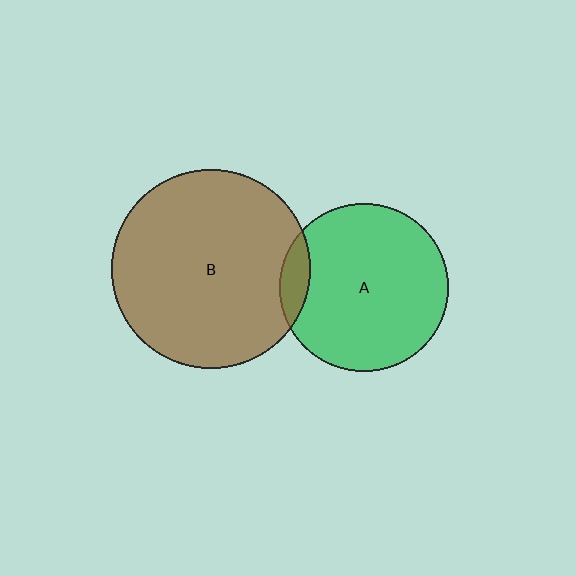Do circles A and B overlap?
Yes.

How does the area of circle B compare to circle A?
Approximately 1.4 times.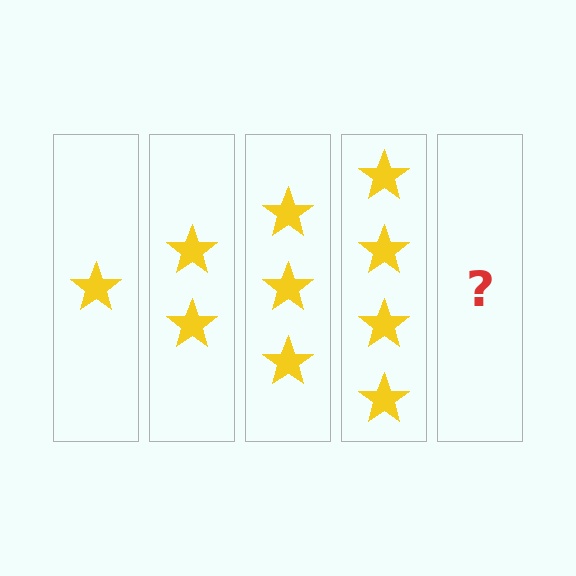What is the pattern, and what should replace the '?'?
The pattern is that each step adds one more star. The '?' should be 5 stars.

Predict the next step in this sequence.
The next step is 5 stars.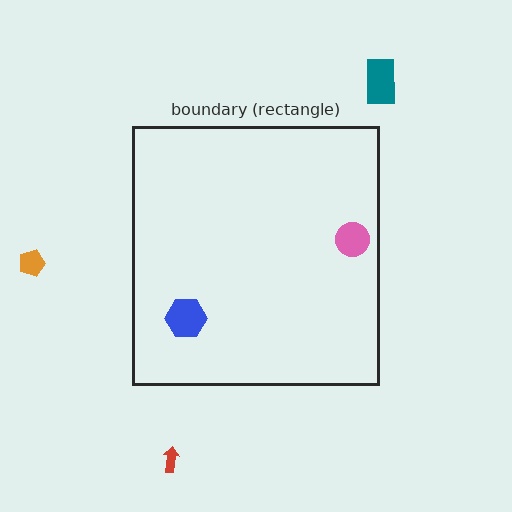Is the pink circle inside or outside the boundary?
Inside.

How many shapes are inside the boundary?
2 inside, 3 outside.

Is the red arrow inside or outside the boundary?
Outside.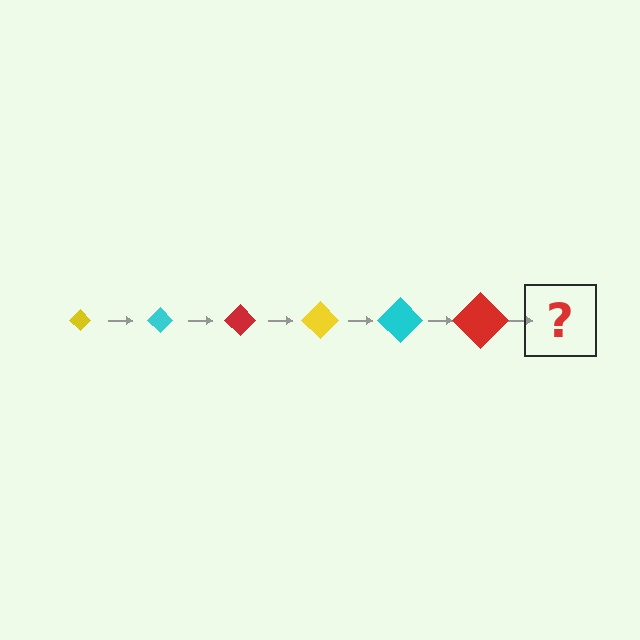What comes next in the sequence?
The next element should be a yellow diamond, larger than the previous one.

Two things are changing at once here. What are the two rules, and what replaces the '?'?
The two rules are that the diamond grows larger each step and the color cycles through yellow, cyan, and red. The '?' should be a yellow diamond, larger than the previous one.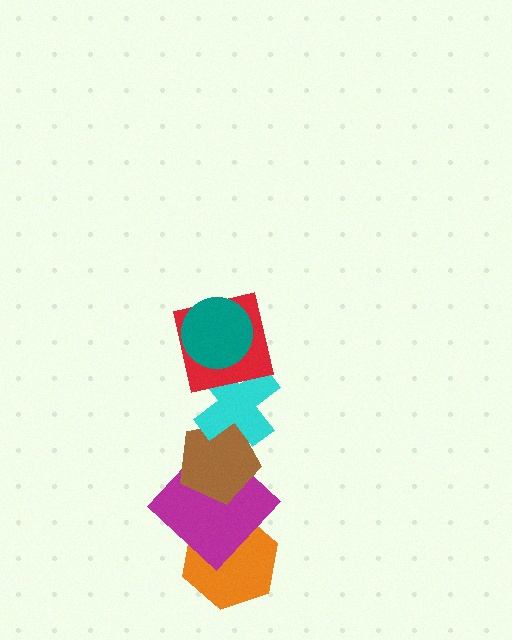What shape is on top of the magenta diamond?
The brown pentagon is on top of the magenta diamond.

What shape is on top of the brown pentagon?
The cyan cross is on top of the brown pentagon.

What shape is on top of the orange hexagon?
The magenta diamond is on top of the orange hexagon.